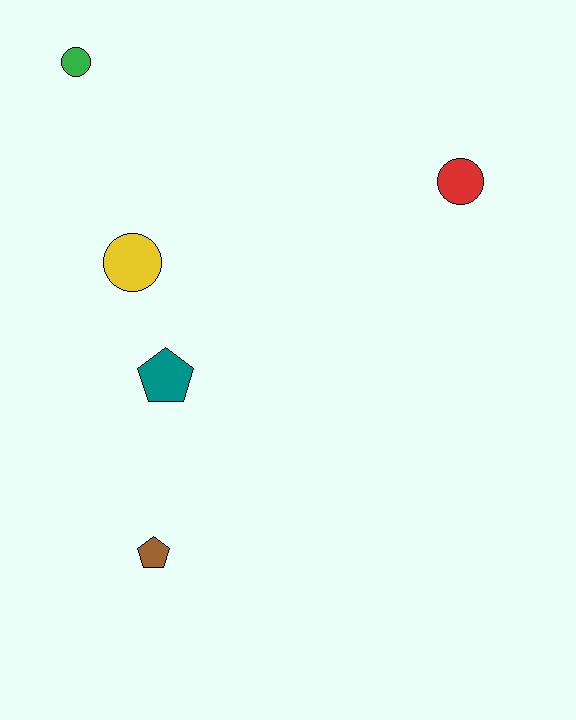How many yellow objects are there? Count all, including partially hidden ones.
There is 1 yellow object.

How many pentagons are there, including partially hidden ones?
There are 2 pentagons.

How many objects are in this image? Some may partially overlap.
There are 5 objects.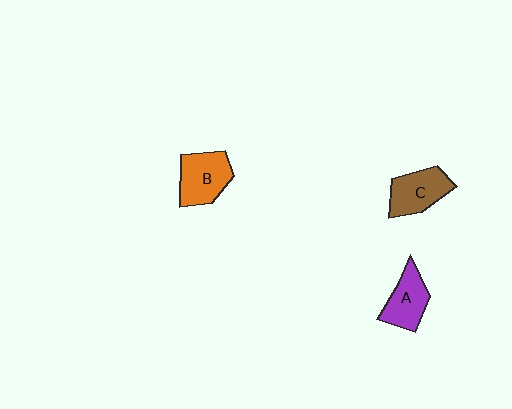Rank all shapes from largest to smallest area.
From largest to smallest: B (orange), C (brown), A (purple).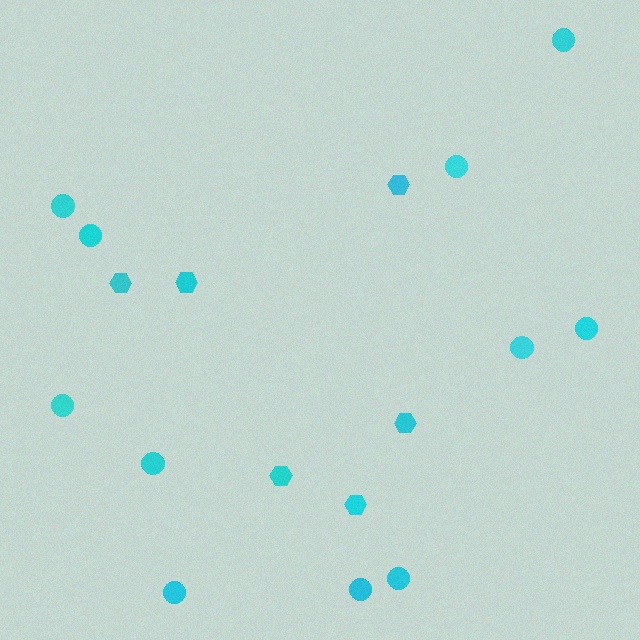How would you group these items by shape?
There are 2 groups: one group of circles (11) and one group of hexagons (6).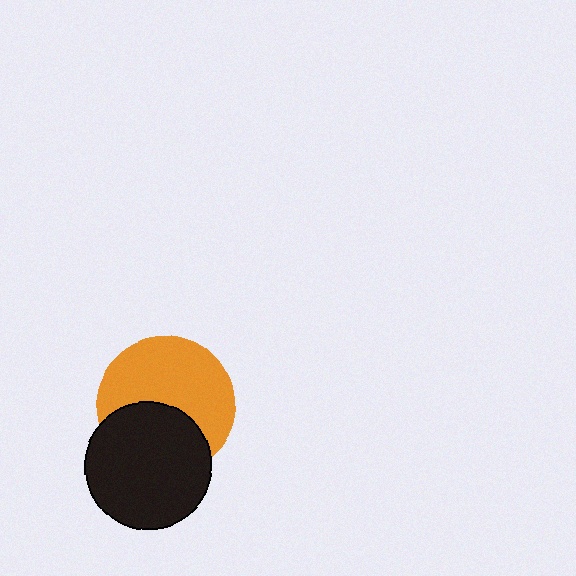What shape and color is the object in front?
The object in front is a black circle.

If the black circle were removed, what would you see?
You would see the complete orange circle.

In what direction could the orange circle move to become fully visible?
The orange circle could move up. That would shift it out from behind the black circle entirely.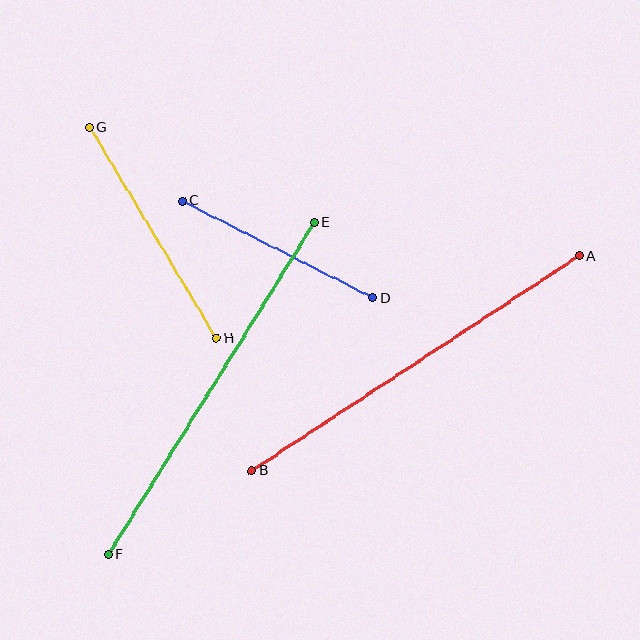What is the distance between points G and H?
The distance is approximately 246 pixels.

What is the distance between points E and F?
The distance is approximately 391 pixels.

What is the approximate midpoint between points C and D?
The midpoint is at approximately (278, 249) pixels.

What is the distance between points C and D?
The distance is approximately 214 pixels.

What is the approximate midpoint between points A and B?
The midpoint is at approximately (415, 363) pixels.